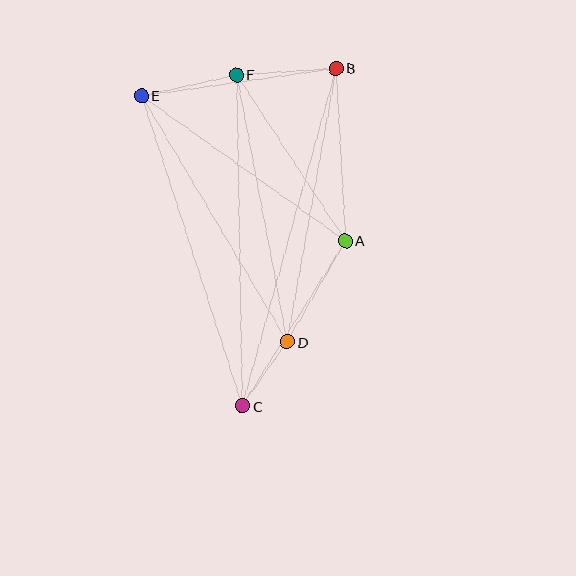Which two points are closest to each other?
Points C and D are closest to each other.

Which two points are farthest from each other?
Points B and C are farthest from each other.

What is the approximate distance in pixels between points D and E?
The distance between D and E is approximately 286 pixels.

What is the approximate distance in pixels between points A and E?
The distance between A and E is approximately 250 pixels.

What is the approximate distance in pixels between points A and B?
The distance between A and B is approximately 173 pixels.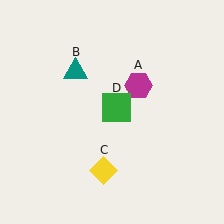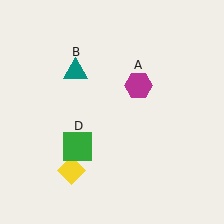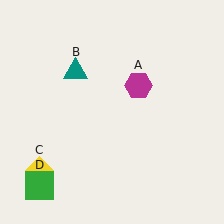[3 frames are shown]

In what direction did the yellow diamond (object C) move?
The yellow diamond (object C) moved left.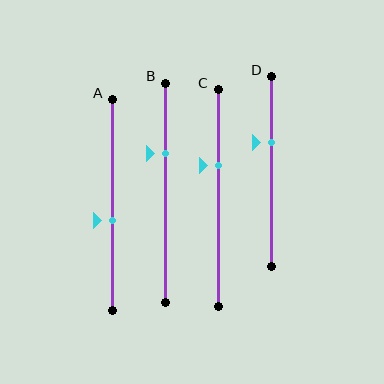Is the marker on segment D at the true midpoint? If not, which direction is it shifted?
No, the marker on segment D is shifted upward by about 16% of the segment length.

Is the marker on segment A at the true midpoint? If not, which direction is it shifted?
No, the marker on segment A is shifted downward by about 7% of the segment length.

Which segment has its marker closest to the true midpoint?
Segment A has its marker closest to the true midpoint.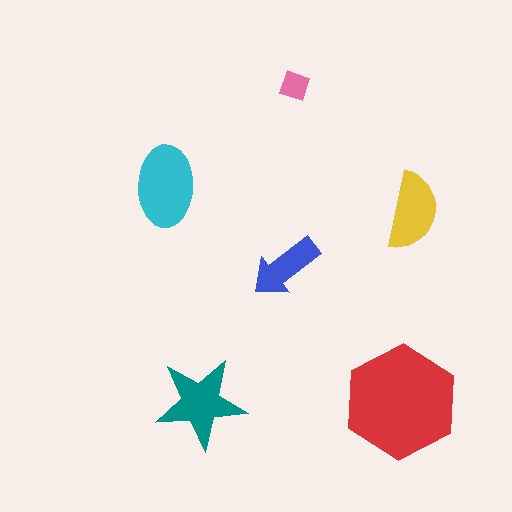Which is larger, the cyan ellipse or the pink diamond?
The cyan ellipse.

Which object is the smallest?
The pink diamond.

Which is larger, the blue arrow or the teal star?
The teal star.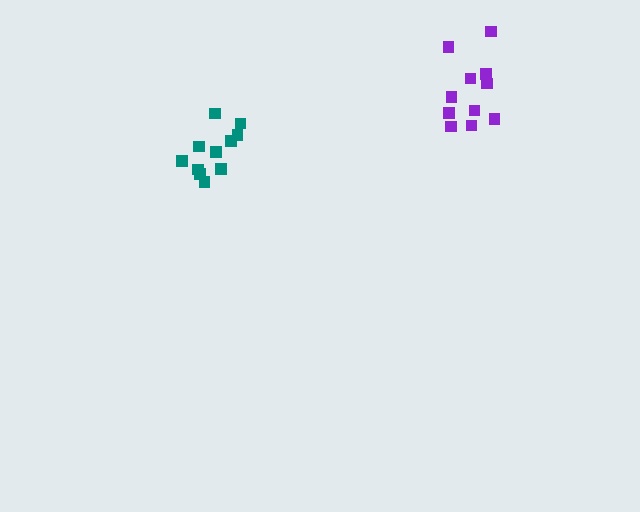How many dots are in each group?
Group 1: 11 dots, Group 2: 11 dots (22 total).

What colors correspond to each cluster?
The clusters are colored: purple, teal.